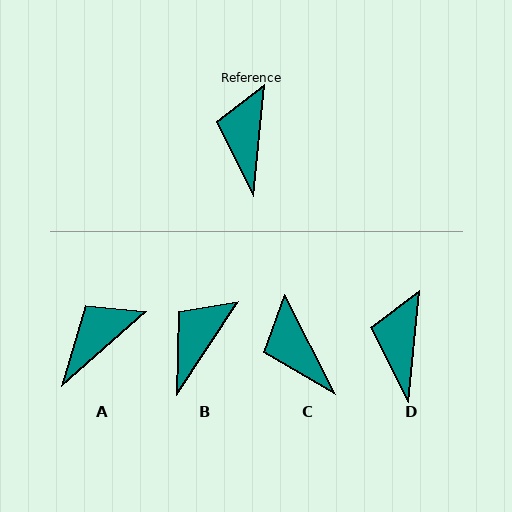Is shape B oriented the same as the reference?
No, it is off by about 28 degrees.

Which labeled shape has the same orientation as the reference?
D.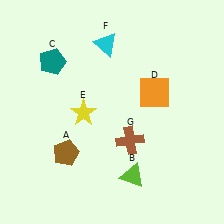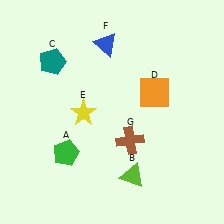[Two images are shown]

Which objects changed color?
A changed from brown to green. F changed from cyan to blue.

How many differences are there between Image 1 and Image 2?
There are 2 differences between the two images.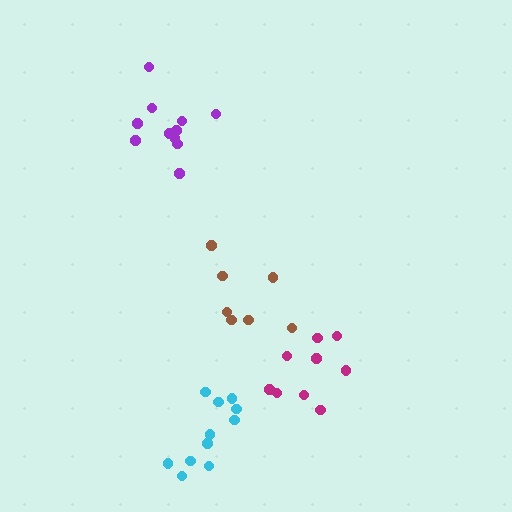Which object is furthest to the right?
The magenta cluster is rightmost.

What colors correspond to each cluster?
The clusters are colored: brown, purple, magenta, cyan.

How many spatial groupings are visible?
There are 4 spatial groupings.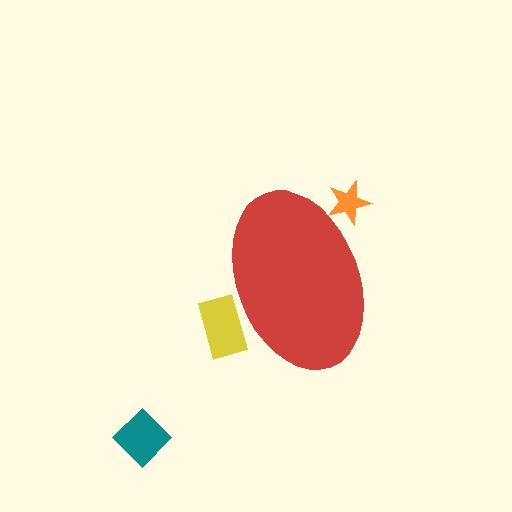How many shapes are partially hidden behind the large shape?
2 shapes are partially hidden.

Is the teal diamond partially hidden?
No, the teal diamond is fully visible.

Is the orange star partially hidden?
Yes, the orange star is partially hidden behind the red ellipse.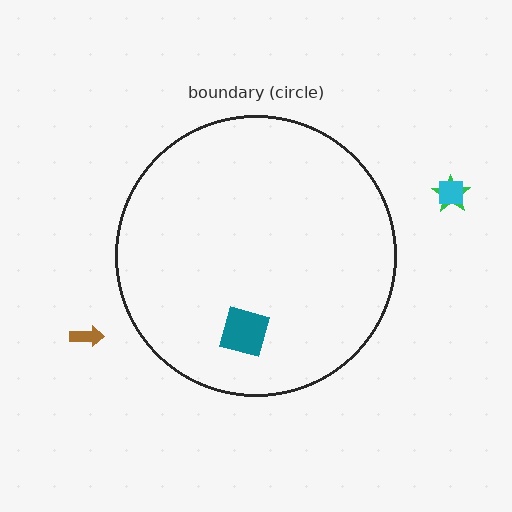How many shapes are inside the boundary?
1 inside, 3 outside.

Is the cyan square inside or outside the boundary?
Outside.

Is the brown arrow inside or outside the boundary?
Outside.